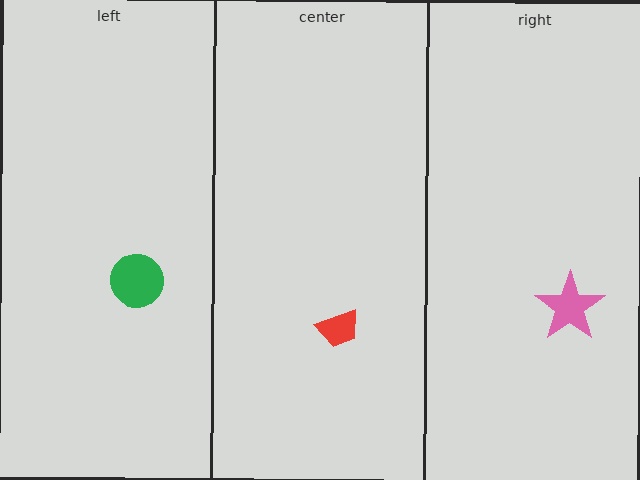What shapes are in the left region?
The green circle.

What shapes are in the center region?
The red trapezoid.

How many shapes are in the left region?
1.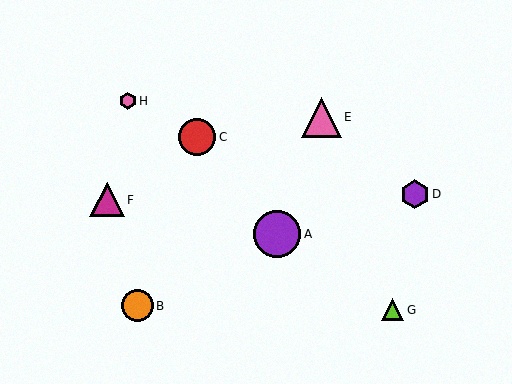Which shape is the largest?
The purple circle (labeled A) is the largest.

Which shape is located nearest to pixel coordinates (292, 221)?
The purple circle (labeled A) at (277, 234) is nearest to that location.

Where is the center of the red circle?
The center of the red circle is at (197, 137).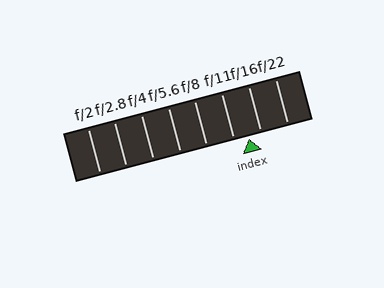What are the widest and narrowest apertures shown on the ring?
The widest aperture shown is f/2 and the narrowest is f/22.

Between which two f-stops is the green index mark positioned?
The index mark is between f/11 and f/16.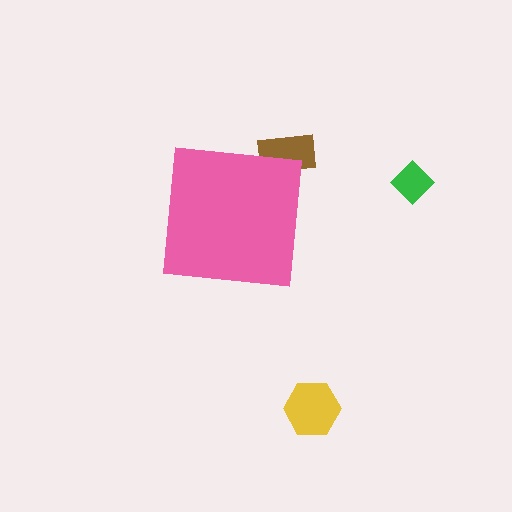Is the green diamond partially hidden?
No, the green diamond is fully visible.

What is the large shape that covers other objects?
A pink square.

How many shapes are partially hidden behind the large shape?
1 shape is partially hidden.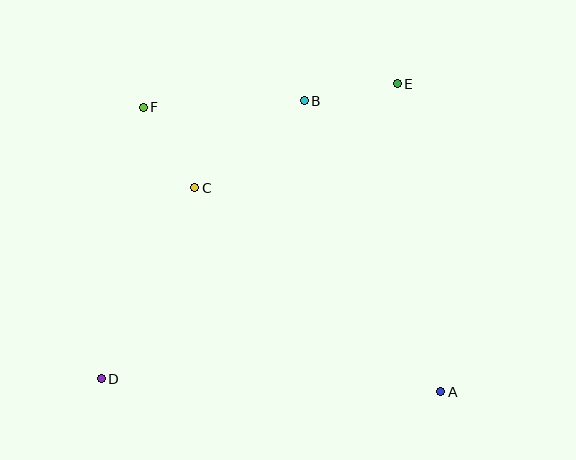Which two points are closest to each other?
Points B and E are closest to each other.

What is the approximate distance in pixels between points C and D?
The distance between C and D is approximately 213 pixels.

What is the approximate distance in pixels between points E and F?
The distance between E and F is approximately 255 pixels.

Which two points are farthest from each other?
Points D and E are farthest from each other.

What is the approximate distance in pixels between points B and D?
The distance between B and D is approximately 344 pixels.